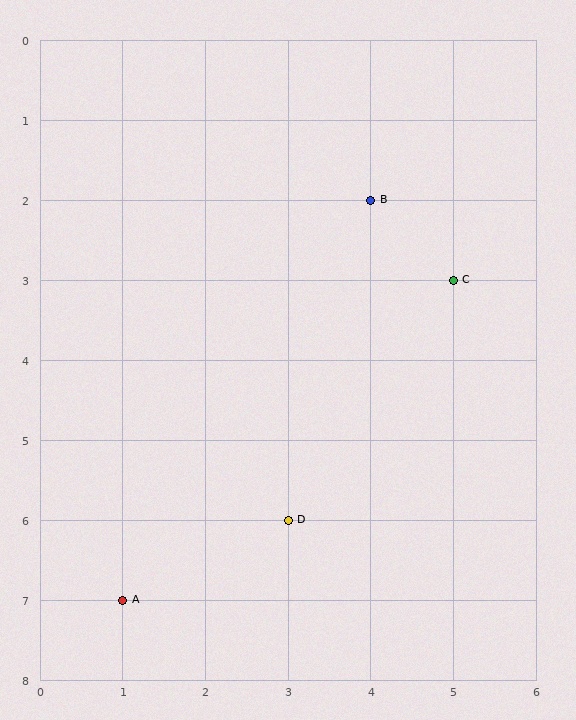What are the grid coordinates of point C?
Point C is at grid coordinates (5, 3).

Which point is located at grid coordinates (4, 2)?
Point B is at (4, 2).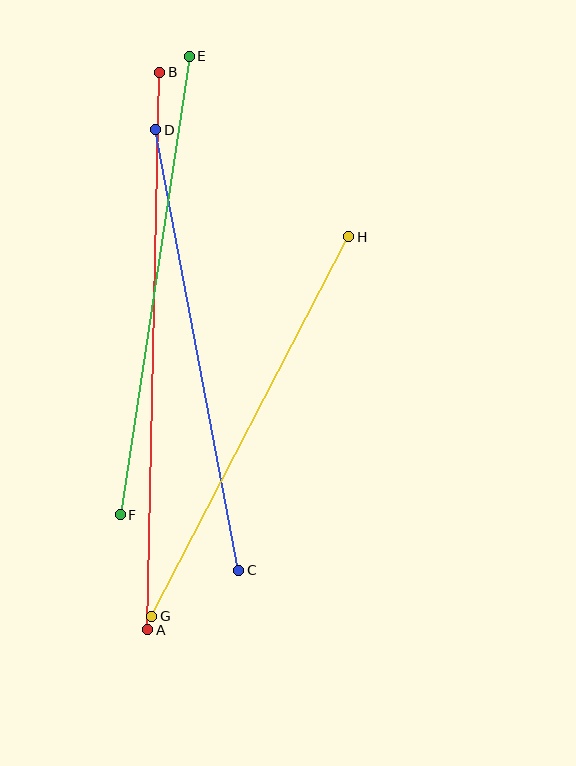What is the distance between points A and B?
The distance is approximately 557 pixels.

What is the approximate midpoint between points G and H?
The midpoint is at approximately (250, 427) pixels.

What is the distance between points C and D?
The distance is approximately 448 pixels.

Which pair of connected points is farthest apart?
Points A and B are farthest apart.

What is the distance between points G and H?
The distance is approximately 427 pixels.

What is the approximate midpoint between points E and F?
The midpoint is at approximately (155, 285) pixels.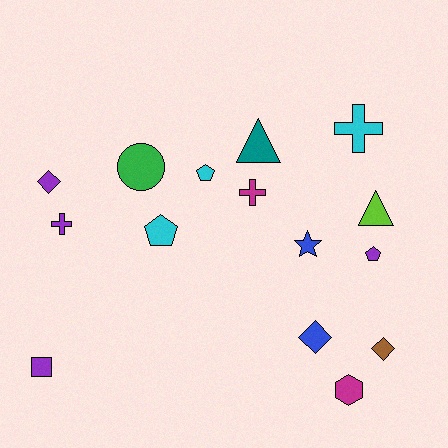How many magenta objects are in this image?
There are 2 magenta objects.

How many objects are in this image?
There are 15 objects.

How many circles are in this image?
There is 1 circle.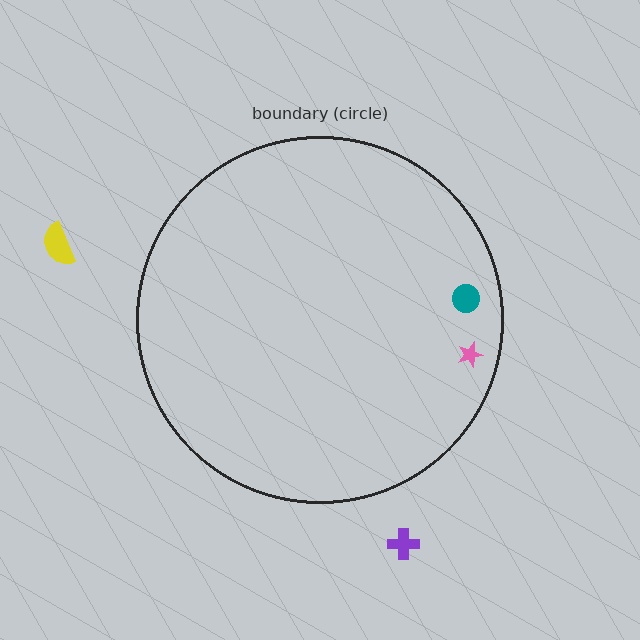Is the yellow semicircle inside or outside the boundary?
Outside.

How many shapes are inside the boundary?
2 inside, 2 outside.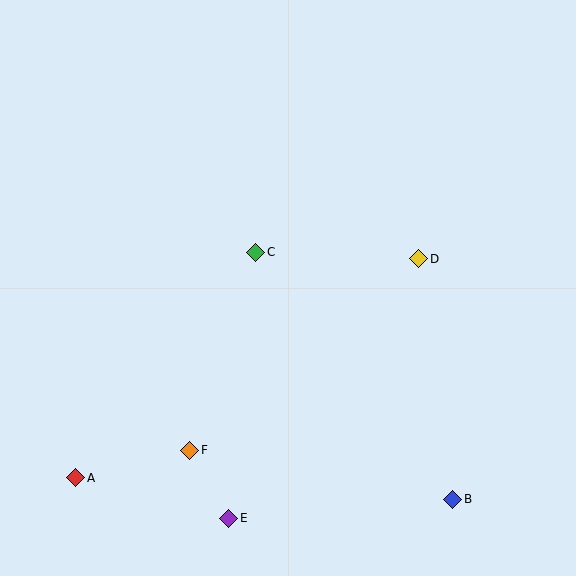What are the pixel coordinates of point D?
Point D is at (419, 259).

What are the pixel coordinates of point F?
Point F is at (190, 450).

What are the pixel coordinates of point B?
Point B is at (453, 499).